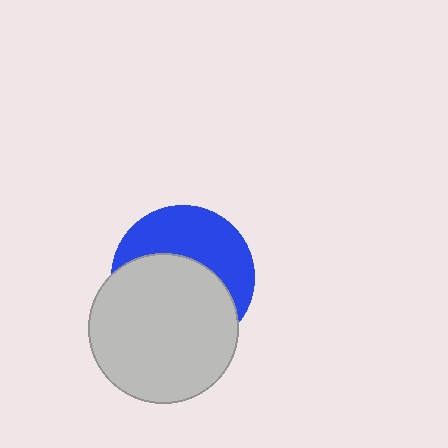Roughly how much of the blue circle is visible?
A small part of it is visible (roughly 44%).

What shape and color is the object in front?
The object in front is a light gray circle.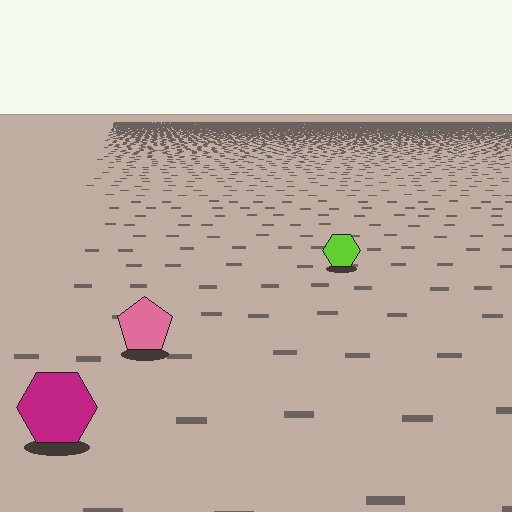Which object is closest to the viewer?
The magenta hexagon is closest. The texture marks near it are larger and more spread out.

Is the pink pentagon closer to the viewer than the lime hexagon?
Yes. The pink pentagon is closer — you can tell from the texture gradient: the ground texture is coarser near it.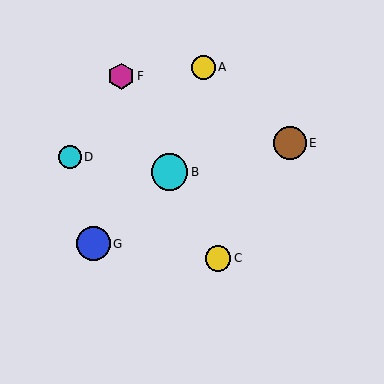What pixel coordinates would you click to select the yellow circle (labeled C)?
Click at (218, 258) to select the yellow circle C.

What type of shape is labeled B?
Shape B is a cyan circle.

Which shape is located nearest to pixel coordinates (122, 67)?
The magenta hexagon (labeled F) at (121, 76) is nearest to that location.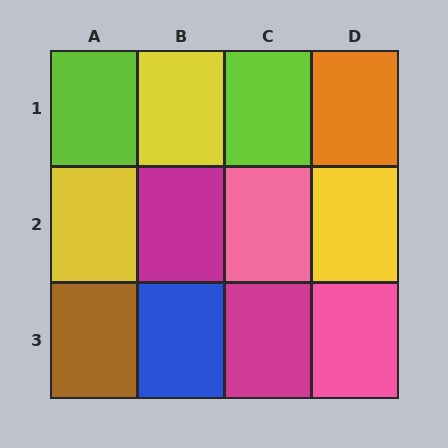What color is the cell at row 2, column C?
Pink.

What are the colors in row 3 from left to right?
Brown, blue, magenta, pink.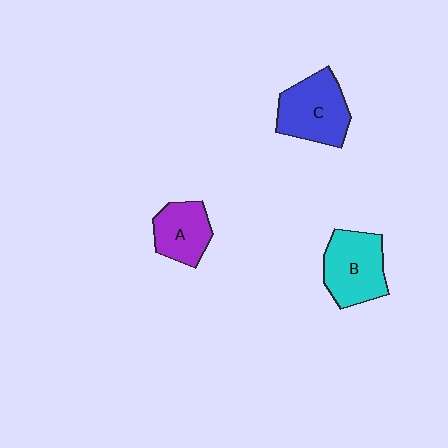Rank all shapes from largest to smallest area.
From largest to smallest: C (blue), B (cyan), A (purple).